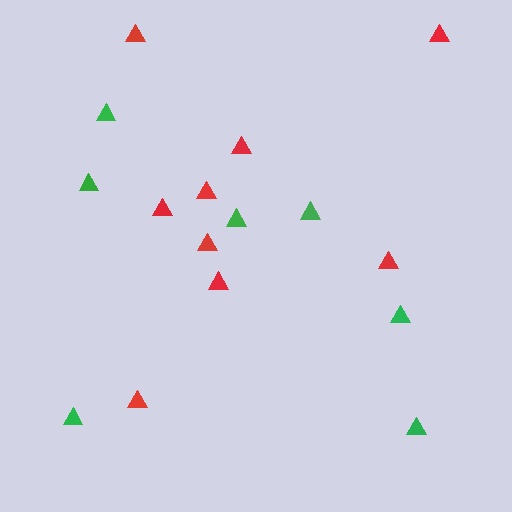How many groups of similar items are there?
There are 2 groups: one group of green triangles (7) and one group of red triangles (9).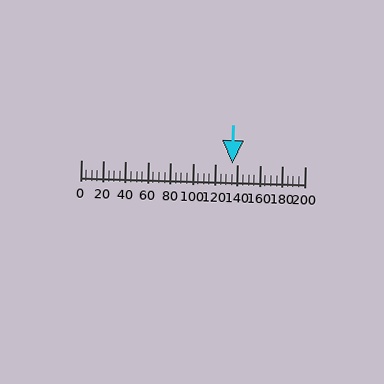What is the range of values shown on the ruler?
The ruler shows values from 0 to 200.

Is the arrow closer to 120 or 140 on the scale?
The arrow is closer to 140.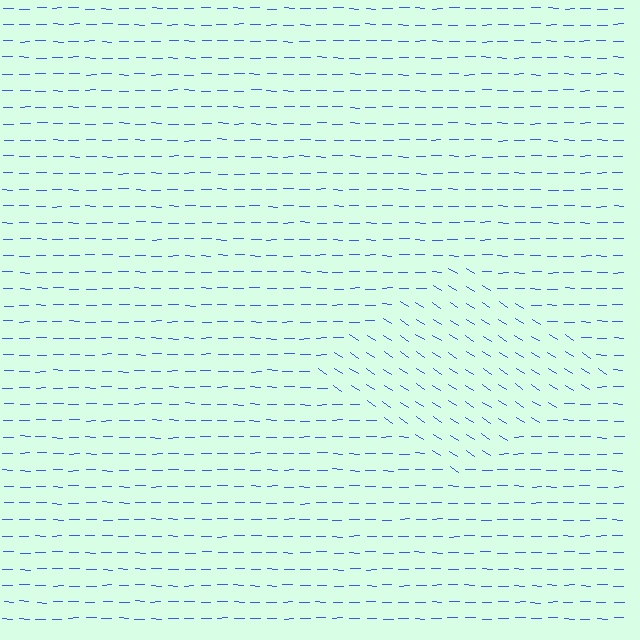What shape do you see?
I see a diamond.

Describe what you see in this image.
The image is filled with small blue line segments. A diamond region in the image has lines oriented differently from the surrounding lines, creating a visible texture boundary.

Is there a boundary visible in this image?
Yes, there is a texture boundary formed by a change in line orientation.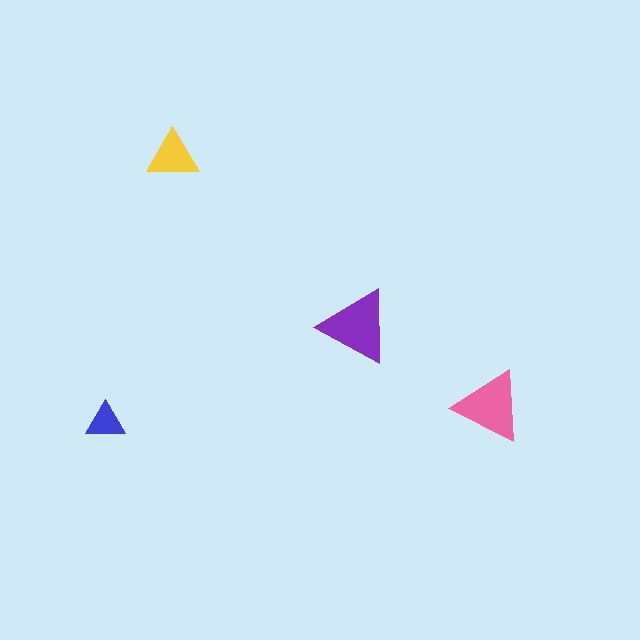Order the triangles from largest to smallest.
the purple one, the pink one, the yellow one, the blue one.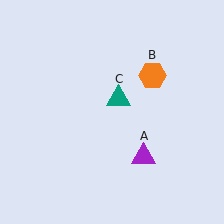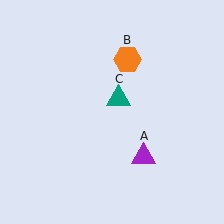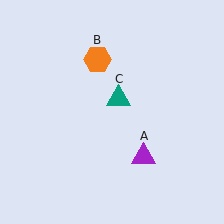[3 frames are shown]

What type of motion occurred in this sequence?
The orange hexagon (object B) rotated counterclockwise around the center of the scene.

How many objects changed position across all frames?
1 object changed position: orange hexagon (object B).